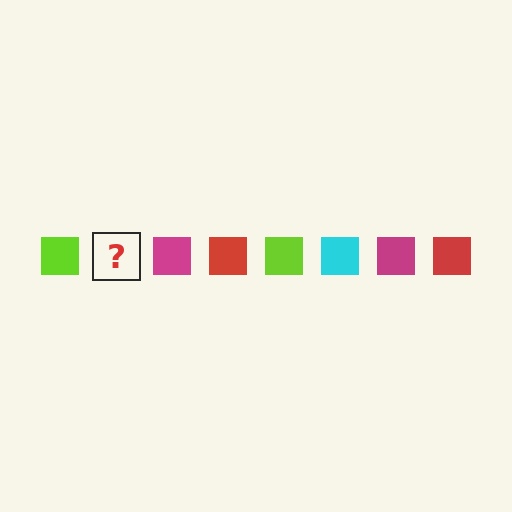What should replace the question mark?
The question mark should be replaced with a cyan square.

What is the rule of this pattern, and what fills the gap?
The rule is that the pattern cycles through lime, cyan, magenta, red squares. The gap should be filled with a cyan square.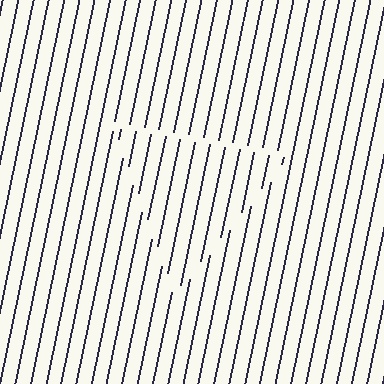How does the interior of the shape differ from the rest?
The interior of the shape contains the same grating, shifted by half a period — the contour is defined by the phase discontinuity where line-ends from the inner and outer gratings abut.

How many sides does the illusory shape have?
3 sides — the line-ends trace a triangle.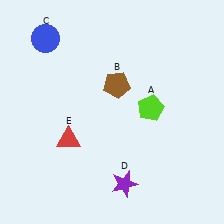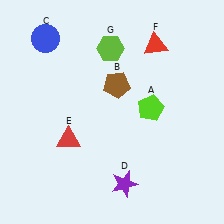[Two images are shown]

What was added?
A red triangle (F), a lime hexagon (G) were added in Image 2.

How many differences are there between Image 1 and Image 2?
There are 2 differences between the two images.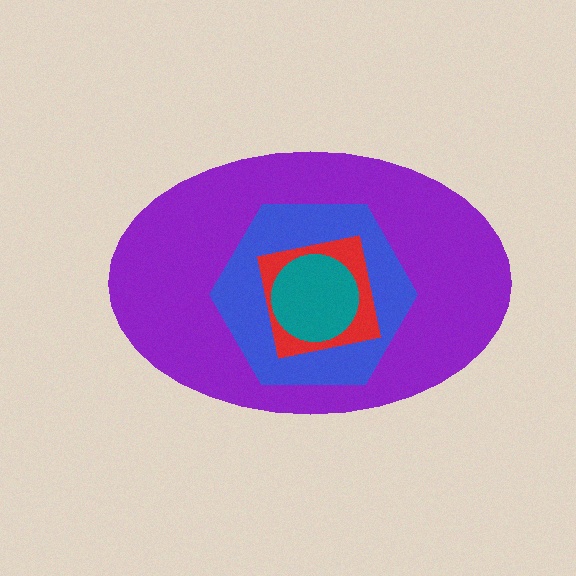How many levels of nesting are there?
4.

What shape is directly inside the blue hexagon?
The red square.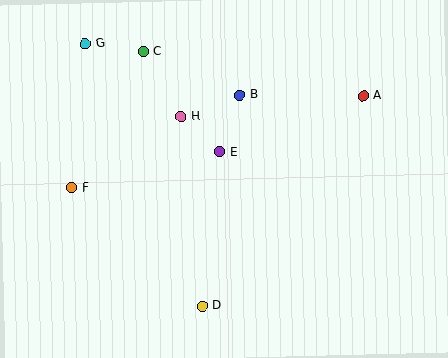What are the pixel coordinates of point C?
Point C is at (143, 51).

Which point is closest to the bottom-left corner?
Point F is closest to the bottom-left corner.